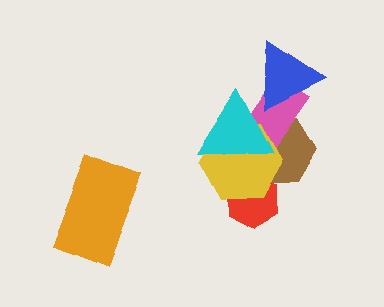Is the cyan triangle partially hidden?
Yes, it is partially covered by another shape.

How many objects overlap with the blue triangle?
2 objects overlap with the blue triangle.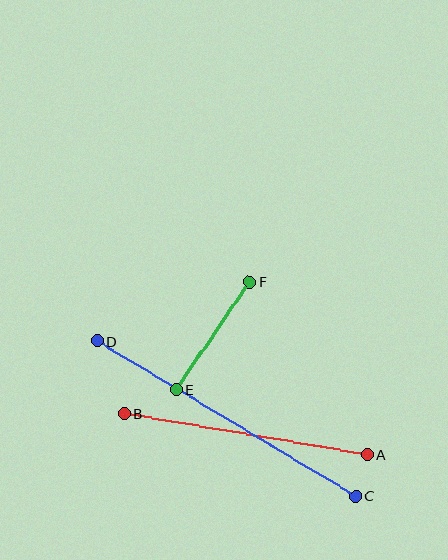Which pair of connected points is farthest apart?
Points C and D are farthest apart.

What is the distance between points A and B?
The distance is approximately 247 pixels.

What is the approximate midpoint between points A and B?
The midpoint is at approximately (246, 434) pixels.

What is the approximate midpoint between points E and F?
The midpoint is at approximately (213, 336) pixels.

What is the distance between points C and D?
The distance is approximately 302 pixels.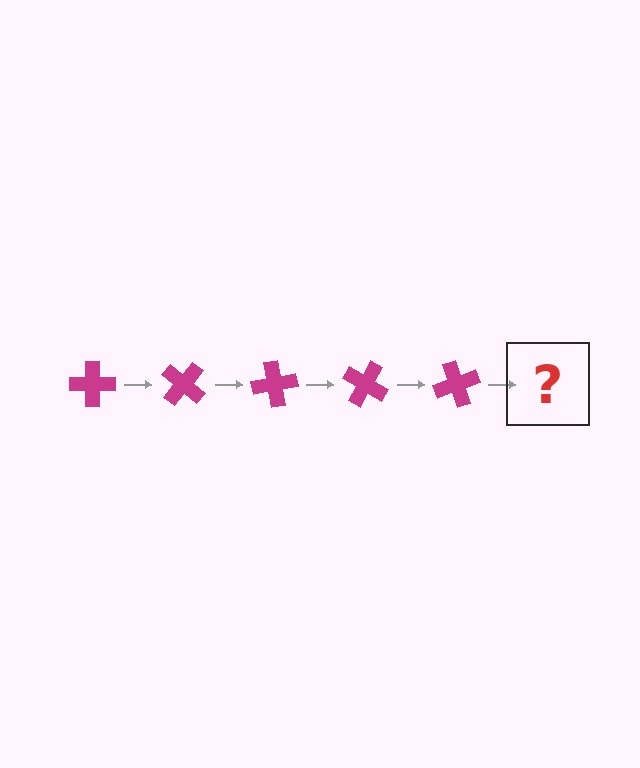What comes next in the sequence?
The next element should be a magenta cross rotated 200 degrees.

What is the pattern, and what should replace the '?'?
The pattern is that the cross rotates 40 degrees each step. The '?' should be a magenta cross rotated 200 degrees.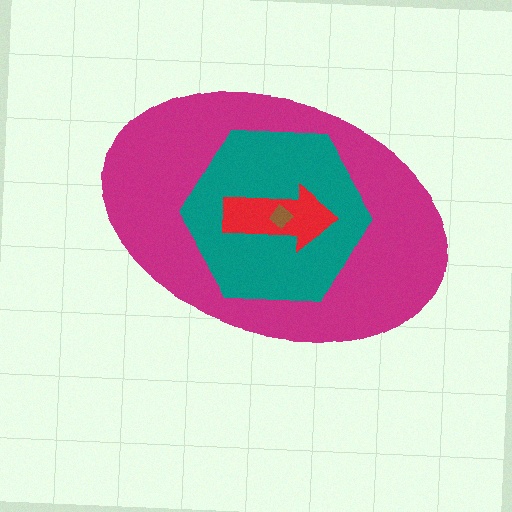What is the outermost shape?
The magenta ellipse.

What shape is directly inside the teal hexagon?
The red arrow.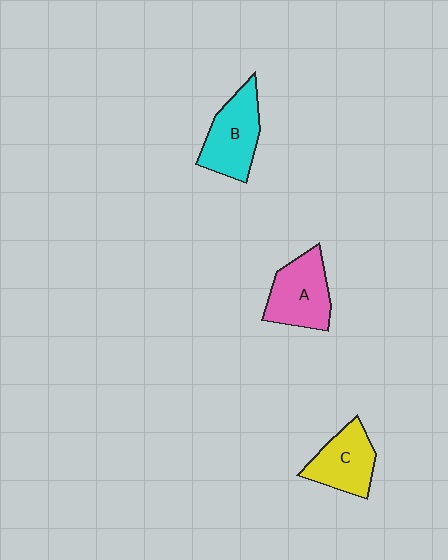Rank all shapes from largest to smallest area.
From largest to smallest: B (cyan), A (pink), C (yellow).